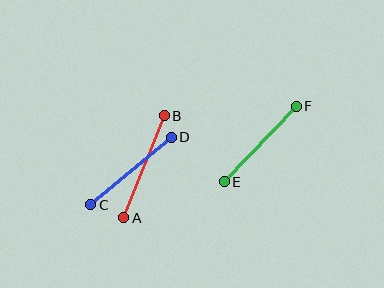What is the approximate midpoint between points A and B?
The midpoint is at approximately (144, 167) pixels.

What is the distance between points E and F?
The distance is approximately 104 pixels.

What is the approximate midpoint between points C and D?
The midpoint is at approximately (131, 171) pixels.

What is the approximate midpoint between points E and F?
The midpoint is at approximately (260, 144) pixels.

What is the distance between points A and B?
The distance is approximately 110 pixels.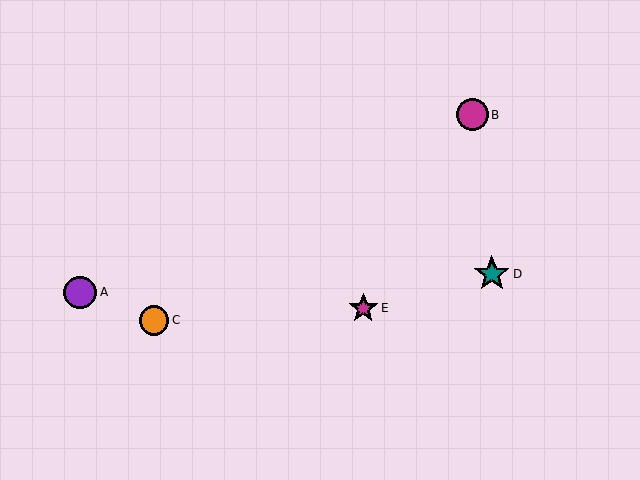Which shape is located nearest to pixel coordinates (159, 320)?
The orange circle (labeled C) at (154, 320) is nearest to that location.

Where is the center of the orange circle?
The center of the orange circle is at (154, 320).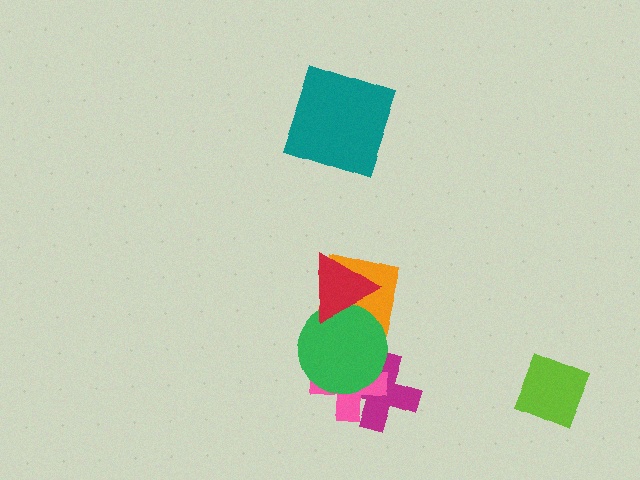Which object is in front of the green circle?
The red triangle is in front of the green circle.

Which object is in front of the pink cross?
The green circle is in front of the pink cross.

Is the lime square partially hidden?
No, no other shape covers it.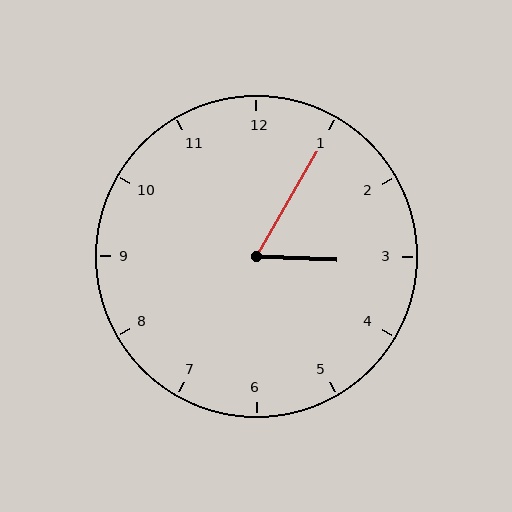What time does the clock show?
3:05.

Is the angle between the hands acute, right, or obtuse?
It is acute.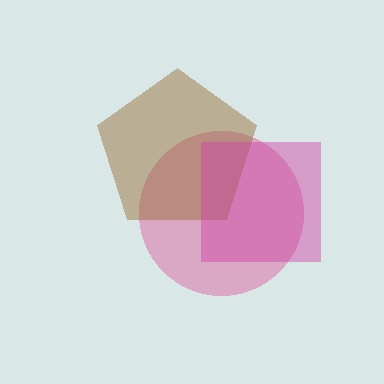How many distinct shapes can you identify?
There are 3 distinct shapes: a pink circle, a brown pentagon, a magenta square.